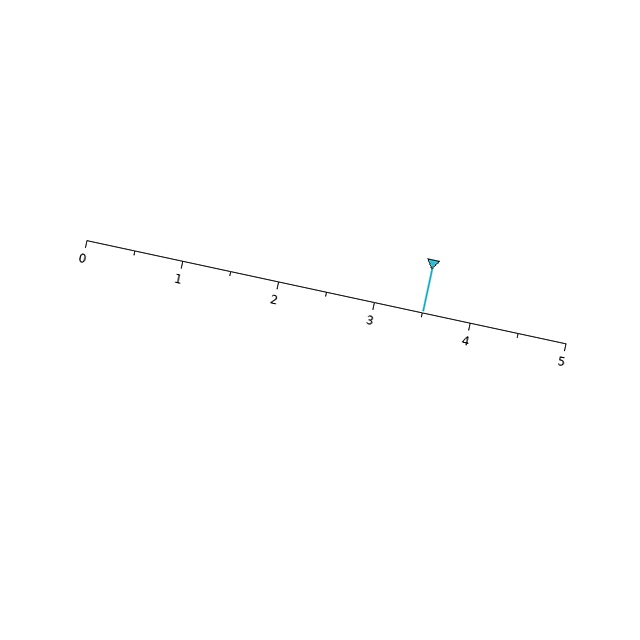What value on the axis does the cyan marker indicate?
The marker indicates approximately 3.5.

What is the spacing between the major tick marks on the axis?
The major ticks are spaced 1 apart.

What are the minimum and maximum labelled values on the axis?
The axis runs from 0 to 5.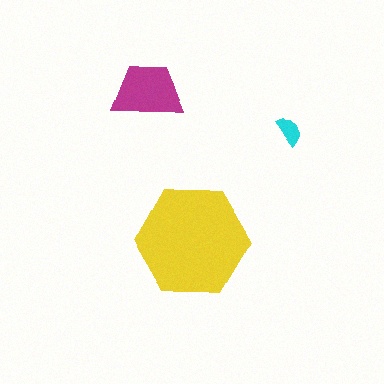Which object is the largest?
The yellow hexagon.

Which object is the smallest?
The cyan semicircle.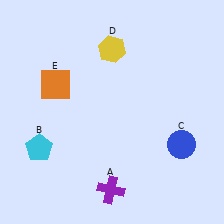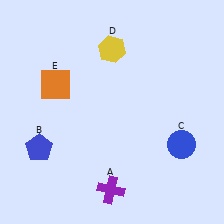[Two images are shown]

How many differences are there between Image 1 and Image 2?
There is 1 difference between the two images.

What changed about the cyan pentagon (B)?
In Image 1, B is cyan. In Image 2, it changed to blue.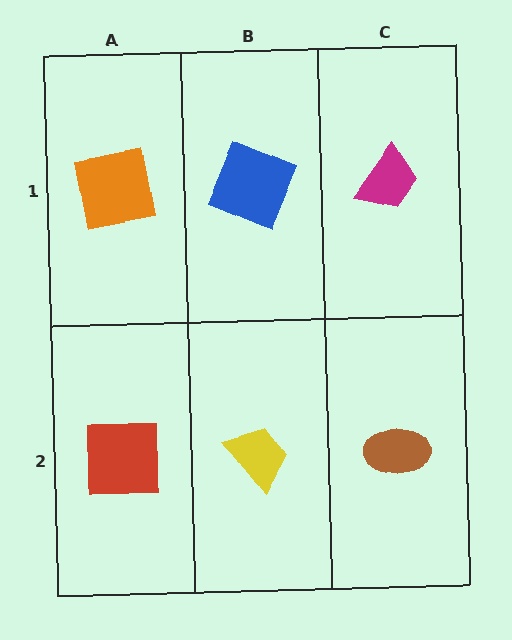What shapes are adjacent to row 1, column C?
A brown ellipse (row 2, column C), a blue square (row 1, column B).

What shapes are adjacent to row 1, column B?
A yellow trapezoid (row 2, column B), an orange square (row 1, column A), a magenta trapezoid (row 1, column C).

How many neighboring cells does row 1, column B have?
3.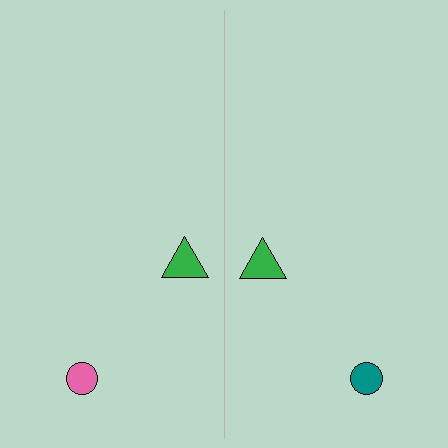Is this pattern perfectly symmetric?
No, the pattern is not perfectly symmetric. The teal circle on the right side breaks the symmetry — its mirror counterpart is pink.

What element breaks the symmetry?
The teal circle on the right side breaks the symmetry — its mirror counterpart is pink.